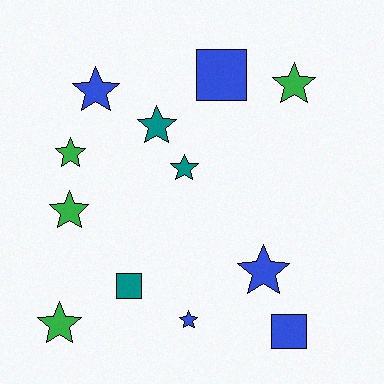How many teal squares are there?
There is 1 teal square.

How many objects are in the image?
There are 12 objects.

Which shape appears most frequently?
Star, with 9 objects.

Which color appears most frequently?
Blue, with 5 objects.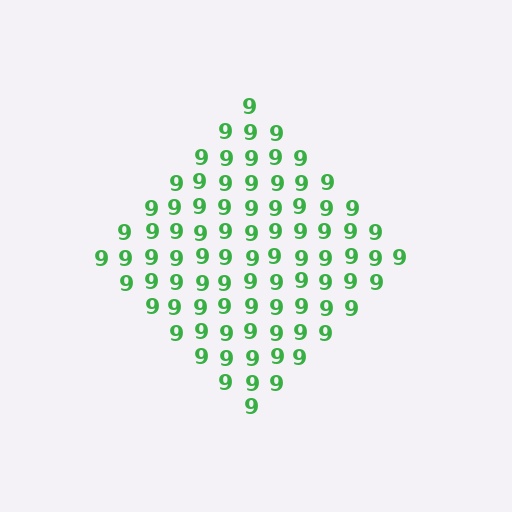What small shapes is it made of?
It is made of small digit 9's.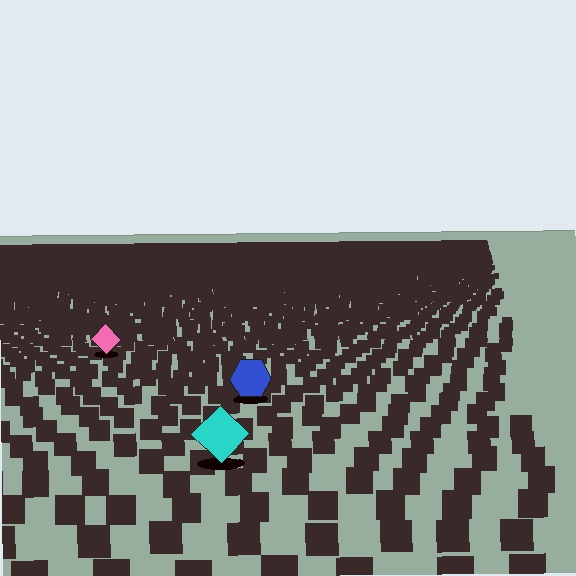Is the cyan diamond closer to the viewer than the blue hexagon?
Yes. The cyan diamond is closer — you can tell from the texture gradient: the ground texture is coarser near it.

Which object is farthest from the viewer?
The pink diamond is farthest from the viewer. It appears smaller and the ground texture around it is denser.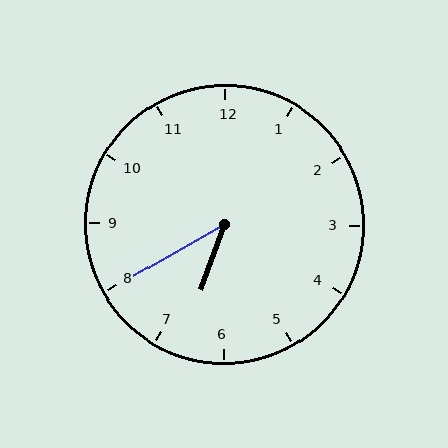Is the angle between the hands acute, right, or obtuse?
It is acute.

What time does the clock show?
6:40.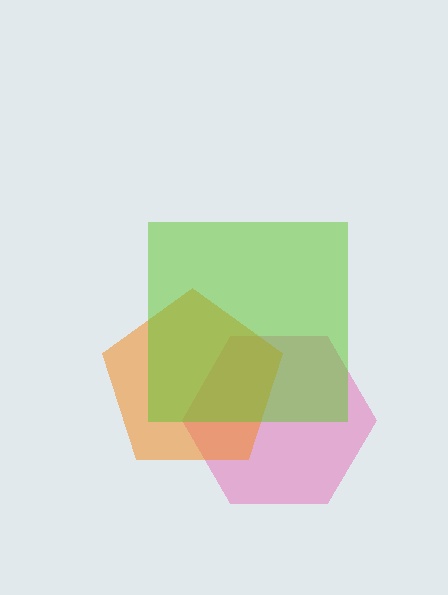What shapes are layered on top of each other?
The layered shapes are: a pink hexagon, an orange pentagon, a lime square.